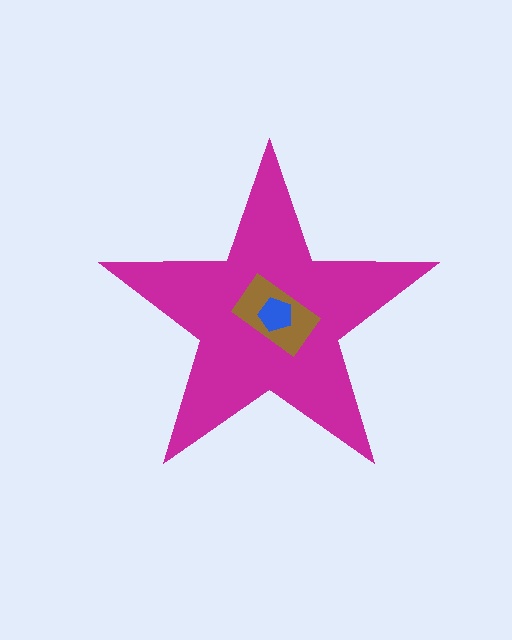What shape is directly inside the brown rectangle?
The blue pentagon.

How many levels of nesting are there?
3.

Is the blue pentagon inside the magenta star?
Yes.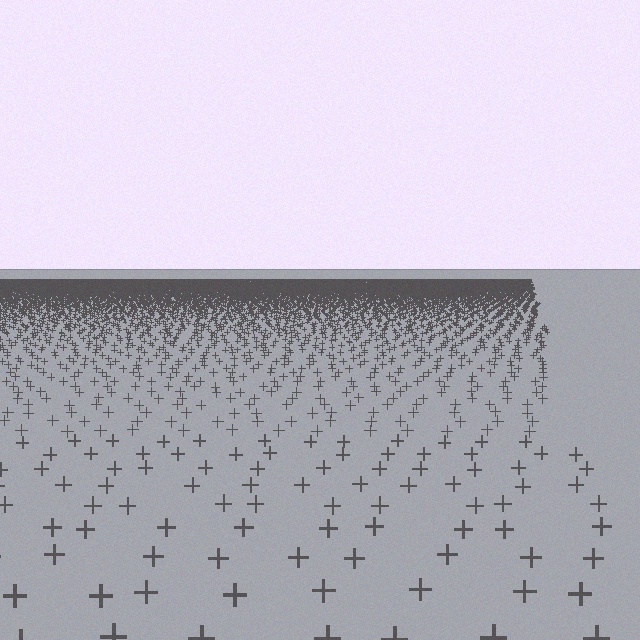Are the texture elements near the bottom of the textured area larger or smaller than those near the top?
Larger. Near the bottom, elements are closer to the viewer and appear at a bigger on-screen size.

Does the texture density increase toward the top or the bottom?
Density increases toward the top.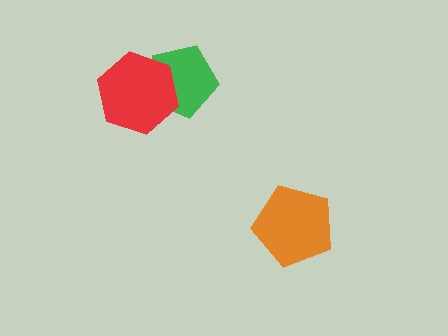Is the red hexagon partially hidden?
No, no other shape covers it.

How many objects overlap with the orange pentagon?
0 objects overlap with the orange pentagon.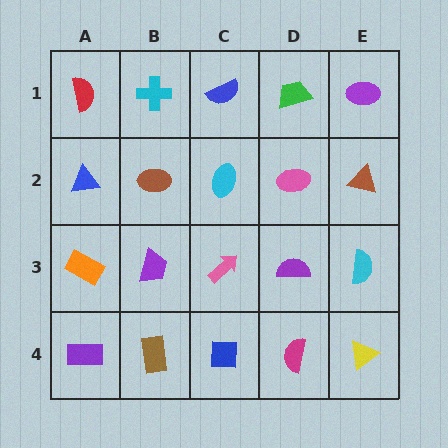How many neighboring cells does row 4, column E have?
2.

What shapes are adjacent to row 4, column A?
An orange rectangle (row 3, column A), a brown rectangle (row 4, column B).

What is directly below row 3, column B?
A brown rectangle.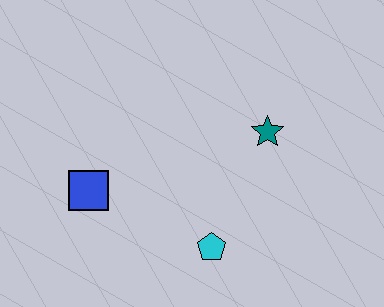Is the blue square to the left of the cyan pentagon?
Yes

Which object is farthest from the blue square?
The teal star is farthest from the blue square.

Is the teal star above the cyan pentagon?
Yes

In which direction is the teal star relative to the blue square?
The teal star is to the right of the blue square.